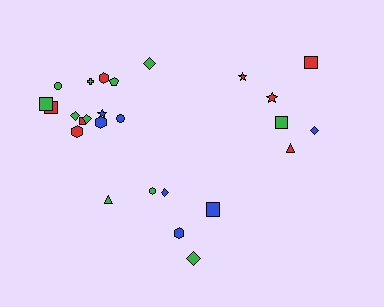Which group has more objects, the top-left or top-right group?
The top-left group.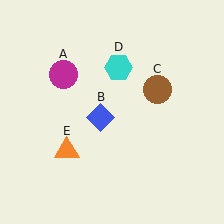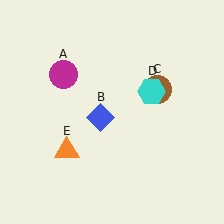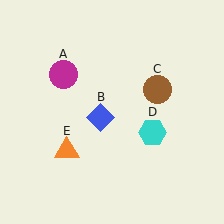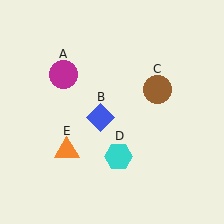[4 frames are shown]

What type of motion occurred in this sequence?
The cyan hexagon (object D) rotated clockwise around the center of the scene.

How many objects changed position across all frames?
1 object changed position: cyan hexagon (object D).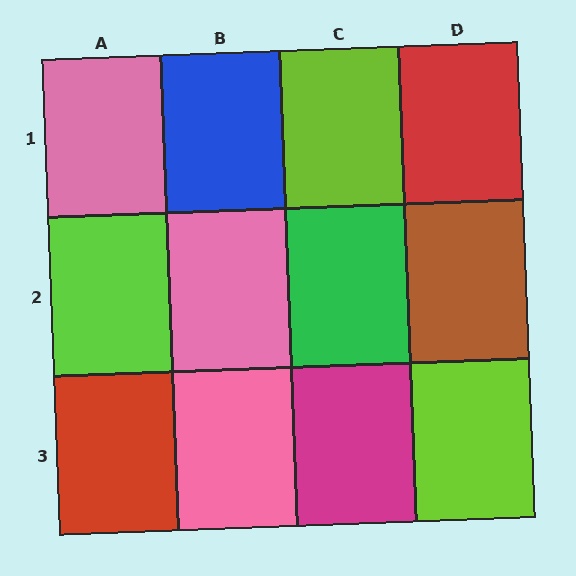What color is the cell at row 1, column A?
Pink.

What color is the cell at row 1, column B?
Blue.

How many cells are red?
2 cells are red.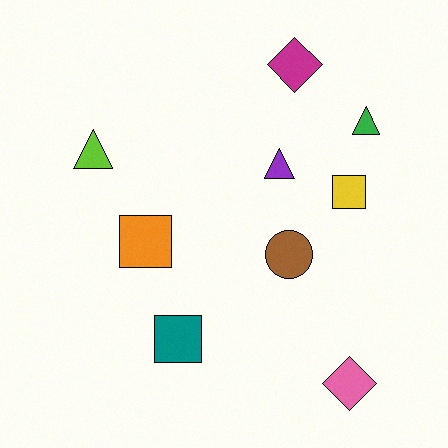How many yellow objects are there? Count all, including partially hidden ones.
There is 1 yellow object.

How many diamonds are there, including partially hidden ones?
There are 2 diamonds.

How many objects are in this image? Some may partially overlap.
There are 9 objects.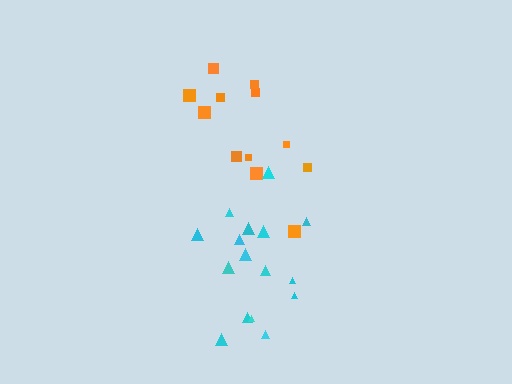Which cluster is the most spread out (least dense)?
Orange.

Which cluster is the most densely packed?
Cyan.